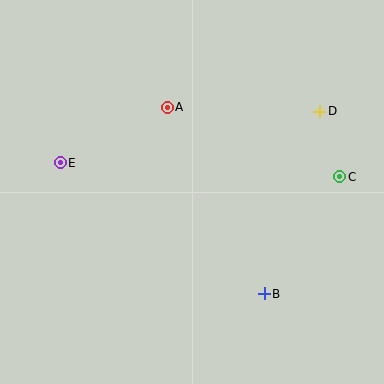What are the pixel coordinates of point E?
Point E is at (60, 163).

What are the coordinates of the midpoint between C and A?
The midpoint between C and A is at (253, 142).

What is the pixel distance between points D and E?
The distance between D and E is 265 pixels.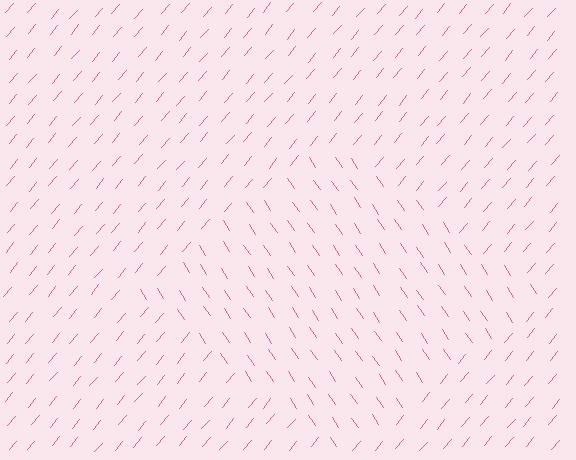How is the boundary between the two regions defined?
The boundary is defined purely by a change in line orientation (approximately 74 degrees difference). All lines are the same color and thickness.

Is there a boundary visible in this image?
Yes, there is a texture boundary formed by a change in line orientation.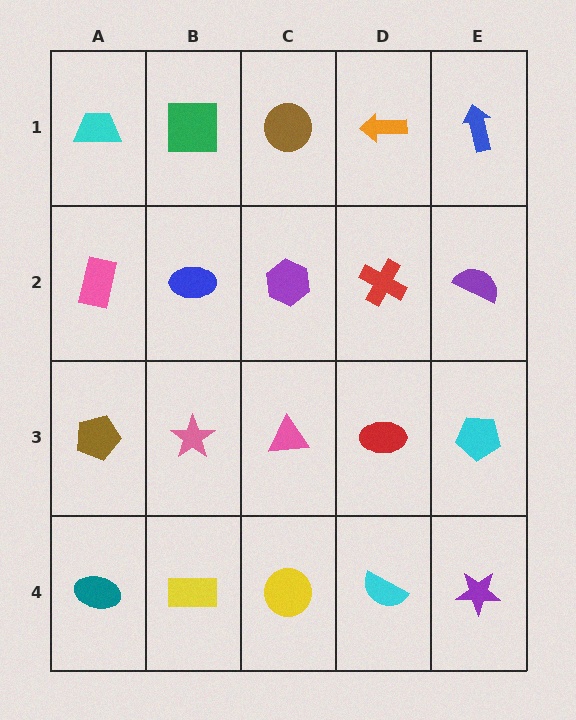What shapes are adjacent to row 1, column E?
A purple semicircle (row 2, column E), an orange arrow (row 1, column D).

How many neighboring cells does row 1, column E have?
2.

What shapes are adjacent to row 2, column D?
An orange arrow (row 1, column D), a red ellipse (row 3, column D), a purple hexagon (row 2, column C), a purple semicircle (row 2, column E).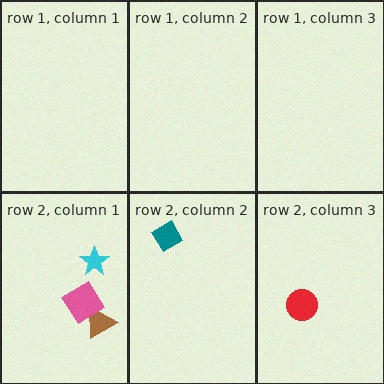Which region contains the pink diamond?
The row 2, column 1 region.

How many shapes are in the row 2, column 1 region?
3.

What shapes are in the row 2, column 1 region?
The brown triangle, the pink diamond, the cyan star.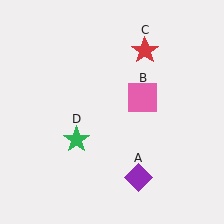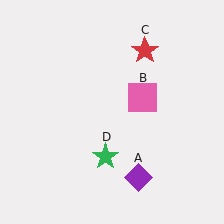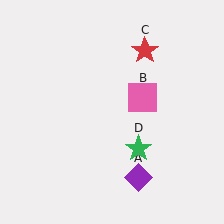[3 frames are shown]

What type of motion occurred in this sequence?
The green star (object D) rotated counterclockwise around the center of the scene.